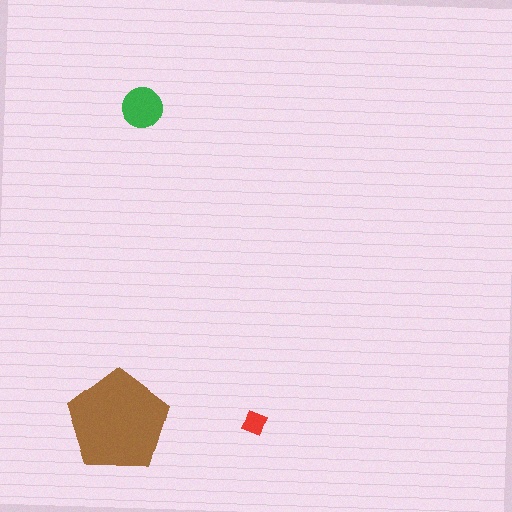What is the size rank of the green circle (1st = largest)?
2nd.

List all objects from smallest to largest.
The red diamond, the green circle, the brown pentagon.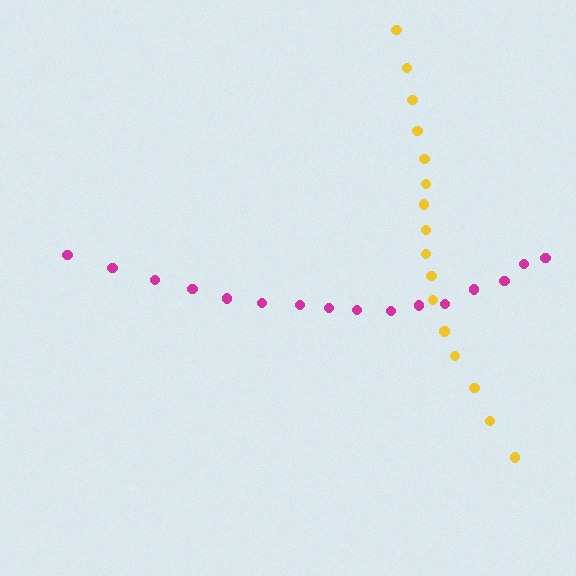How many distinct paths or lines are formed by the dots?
There are 2 distinct paths.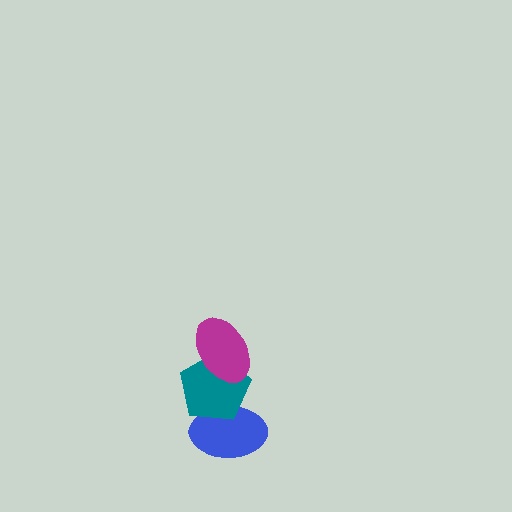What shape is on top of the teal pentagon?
The magenta ellipse is on top of the teal pentagon.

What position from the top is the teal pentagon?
The teal pentagon is 2nd from the top.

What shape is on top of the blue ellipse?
The teal pentagon is on top of the blue ellipse.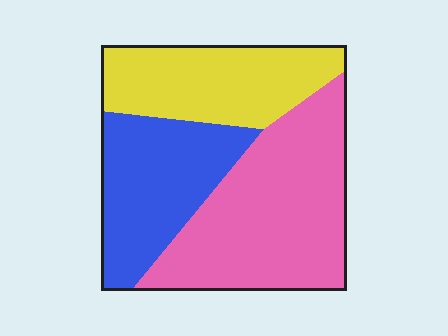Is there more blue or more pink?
Pink.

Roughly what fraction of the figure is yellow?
Yellow covers about 30% of the figure.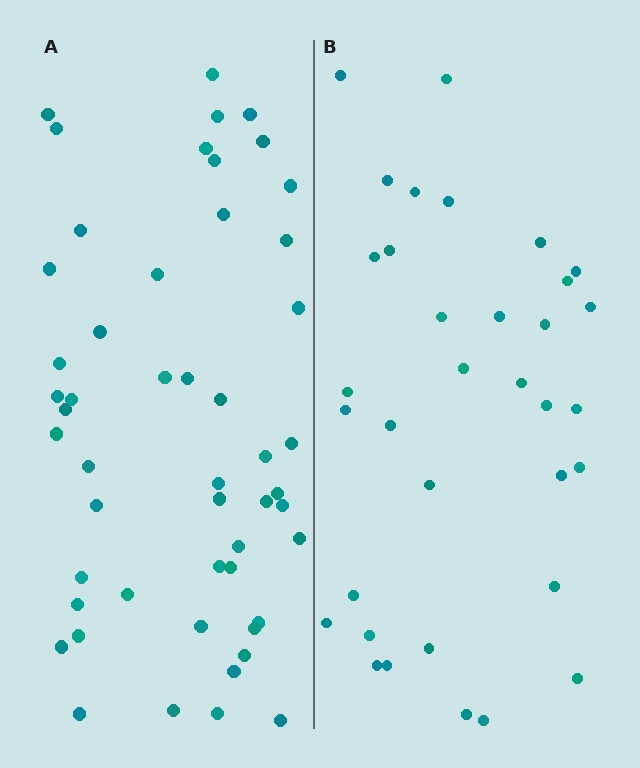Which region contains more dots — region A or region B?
Region A (the left region) has more dots.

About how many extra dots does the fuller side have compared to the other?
Region A has approximately 15 more dots than region B.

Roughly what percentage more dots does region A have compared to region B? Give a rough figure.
About 50% more.